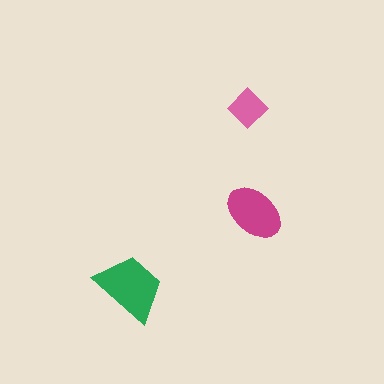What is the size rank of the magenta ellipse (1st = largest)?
2nd.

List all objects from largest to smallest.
The green trapezoid, the magenta ellipse, the pink diamond.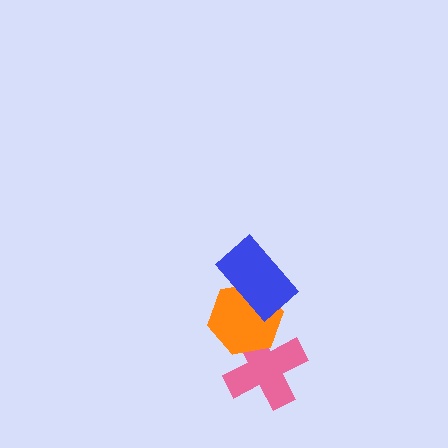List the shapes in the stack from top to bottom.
From top to bottom: the blue rectangle, the orange hexagon, the pink cross.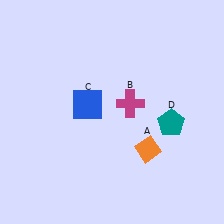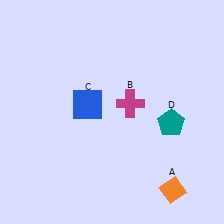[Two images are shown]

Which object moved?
The orange diamond (A) moved down.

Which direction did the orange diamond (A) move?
The orange diamond (A) moved down.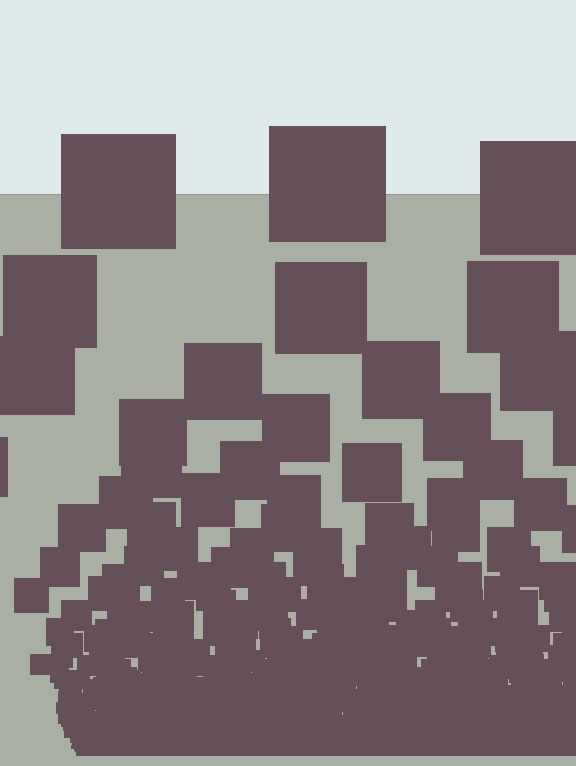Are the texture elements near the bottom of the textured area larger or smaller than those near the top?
Smaller. The gradient is inverted — elements near the bottom are smaller and denser.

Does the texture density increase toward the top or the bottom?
Density increases toward the bottom.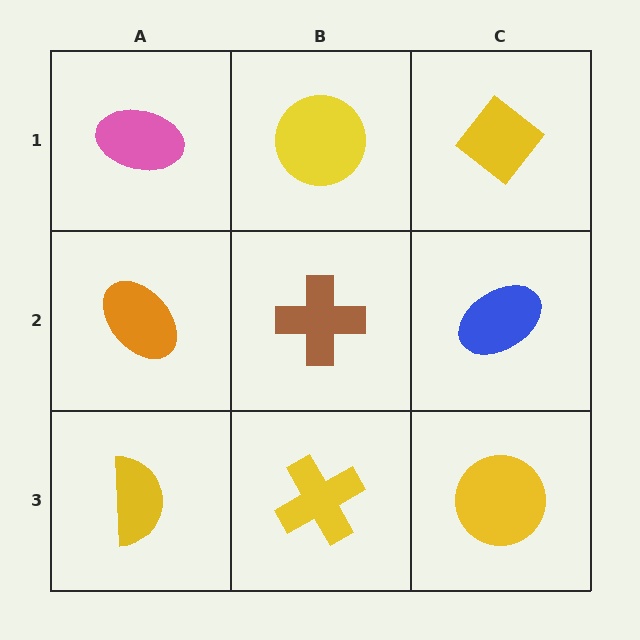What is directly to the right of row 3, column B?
A yellow circle.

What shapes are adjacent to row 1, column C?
A blue ellipse (row 2, column C), a yellow circle (row 1, column B).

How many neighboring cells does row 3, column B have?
3.